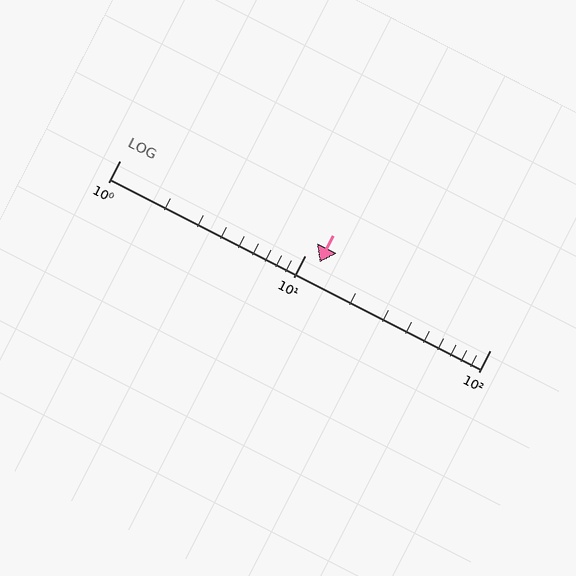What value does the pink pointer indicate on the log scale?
The pointer indicates approximately 12.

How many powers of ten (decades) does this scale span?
The scale spans 2 decades, from 1 to 100.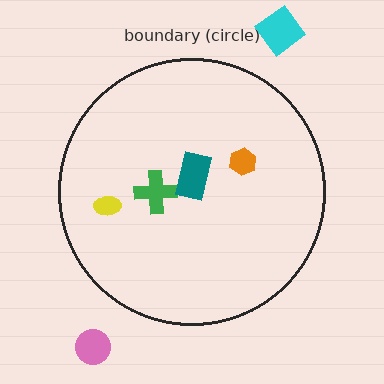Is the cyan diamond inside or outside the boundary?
Outside.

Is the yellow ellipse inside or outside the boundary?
Inside.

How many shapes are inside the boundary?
4 inside, 2 outside.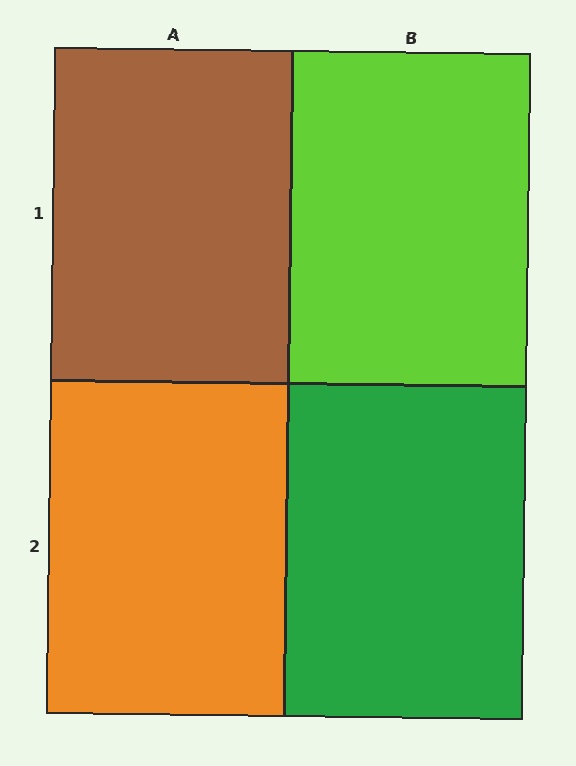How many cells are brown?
1 cell is brown.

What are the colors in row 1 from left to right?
Brown, lime.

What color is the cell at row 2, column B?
Green.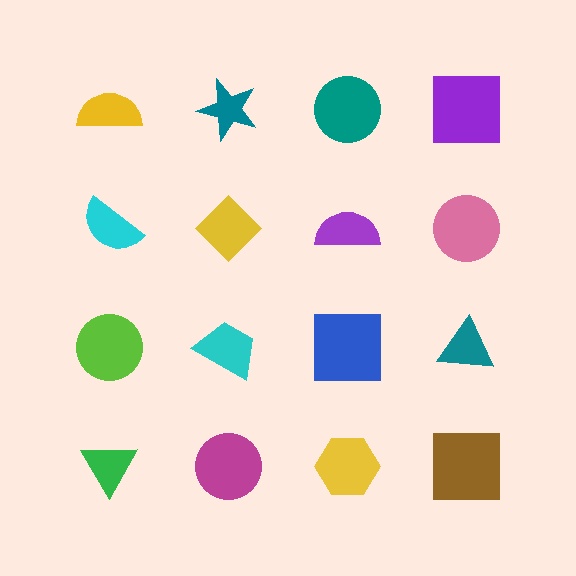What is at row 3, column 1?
A lime circle.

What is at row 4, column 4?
A brown square.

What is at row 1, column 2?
A teal star.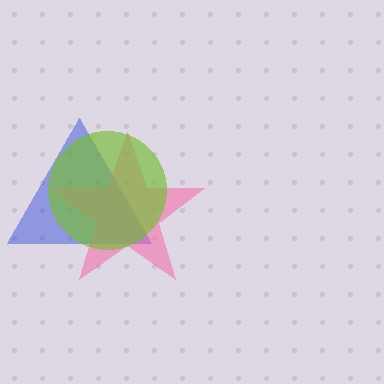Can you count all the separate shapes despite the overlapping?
Yes, there are 3 separate shapes.